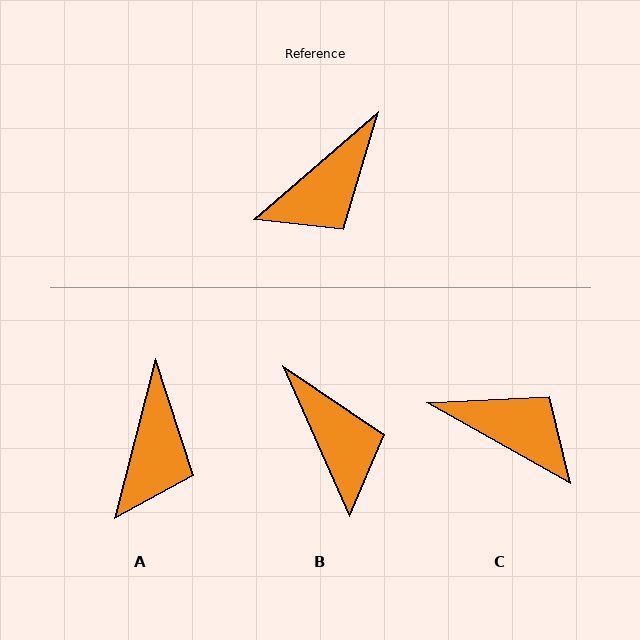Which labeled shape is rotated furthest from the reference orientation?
C, about 110 degrees away.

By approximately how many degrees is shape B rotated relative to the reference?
Approximately 73 degrees counter-clockwise.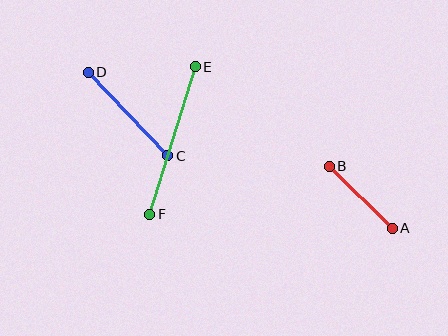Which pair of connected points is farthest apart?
Points E and F are farthest apart.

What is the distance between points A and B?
The distance is approximately 88 pixels.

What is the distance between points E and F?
The distance is approximately 154 pixels.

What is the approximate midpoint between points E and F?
The midpoint is at approximately (172, 140) pixels.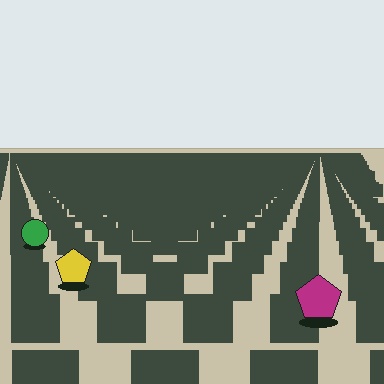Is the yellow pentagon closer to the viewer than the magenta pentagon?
No. The magenta pentagon is closer — you can tell from the texture gradient: the ground texture is coarser near it.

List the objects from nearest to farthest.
From nearest to farthest: the magenta pentagon, the yellow pentagon, the green circle.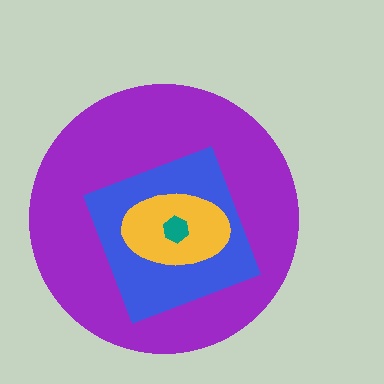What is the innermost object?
The teal hexagon.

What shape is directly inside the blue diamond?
The yellow ellipse.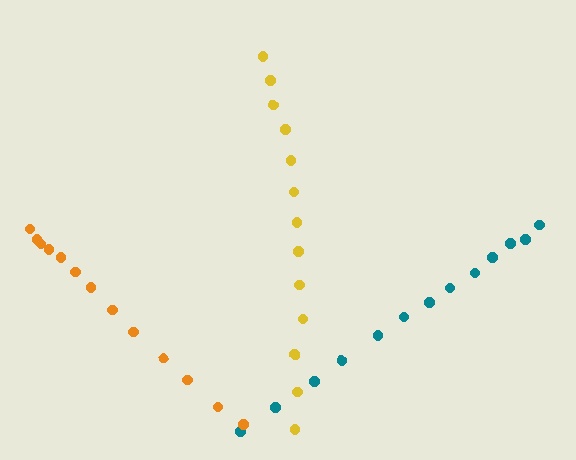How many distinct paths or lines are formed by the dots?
There are 3 distinct paths.